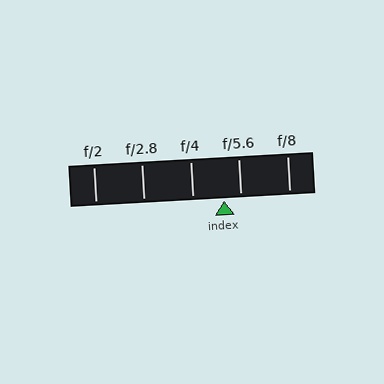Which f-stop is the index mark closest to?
The index mark is closest to f/5.6.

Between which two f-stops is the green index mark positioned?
The index mark is between f/4 and f/5.6.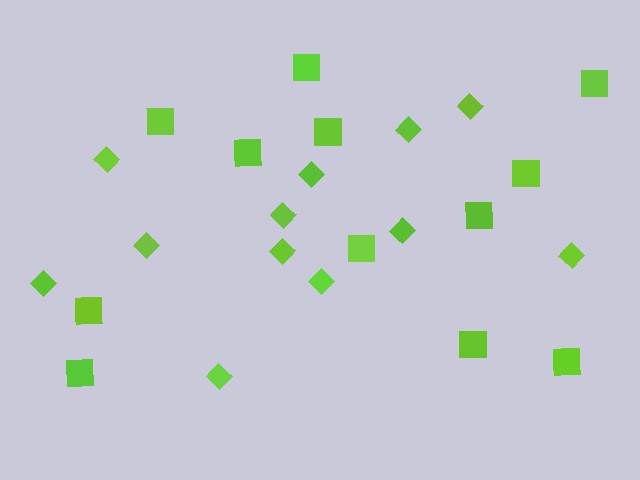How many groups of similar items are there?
There are 2 groups: one group of squares (12) and one group of diamonds (12).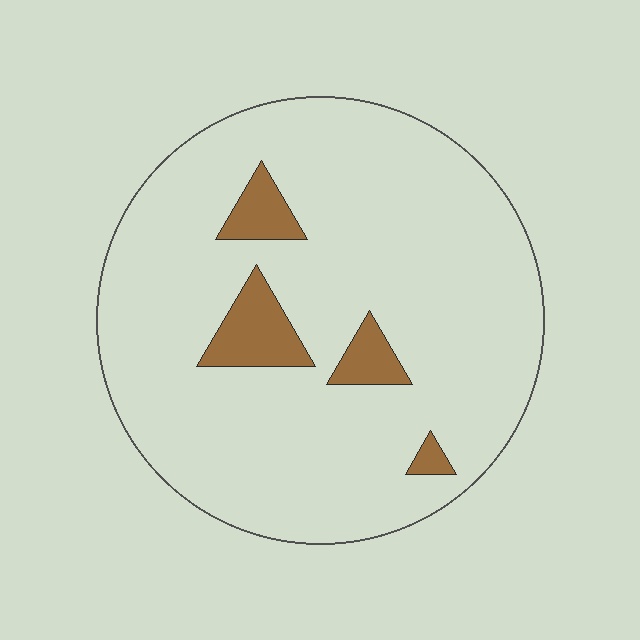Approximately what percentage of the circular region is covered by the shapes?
Approximately 10%.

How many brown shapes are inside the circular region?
4.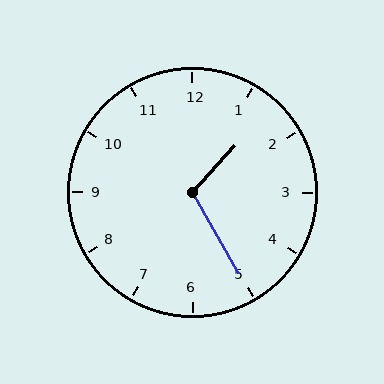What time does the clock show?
1:25.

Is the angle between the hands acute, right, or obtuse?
It is obtuse.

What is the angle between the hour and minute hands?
Approximately 108 degrees.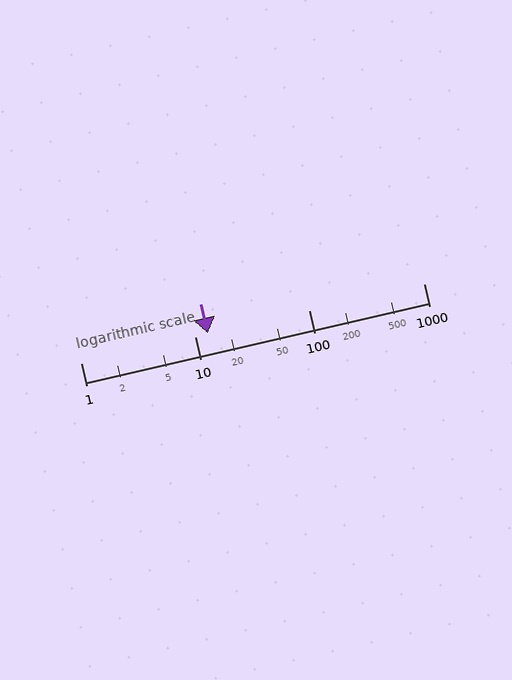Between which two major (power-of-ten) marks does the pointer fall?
The pointer is between 10 and 100.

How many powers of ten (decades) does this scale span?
The scale spans 3 decades, from 1 to 1000.